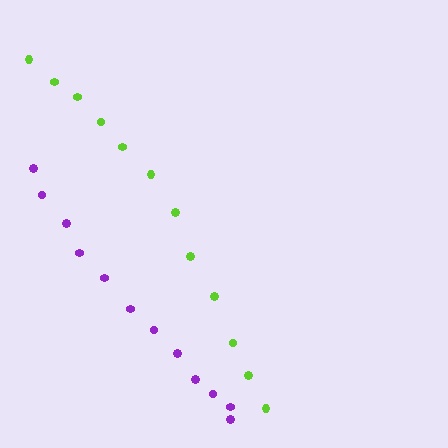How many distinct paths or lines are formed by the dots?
There are 2 distinct paths.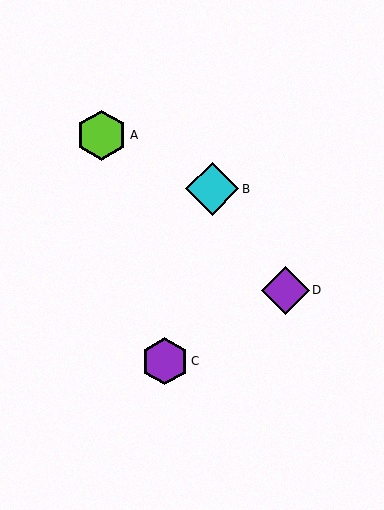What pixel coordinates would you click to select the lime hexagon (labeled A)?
Click at (102, 135) to select the lime hexagon A.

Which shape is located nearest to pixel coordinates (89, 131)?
The lime hexagon (labeled A) at (102, 135) is nearest to that location.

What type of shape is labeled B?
Shape B is a cyan diamond.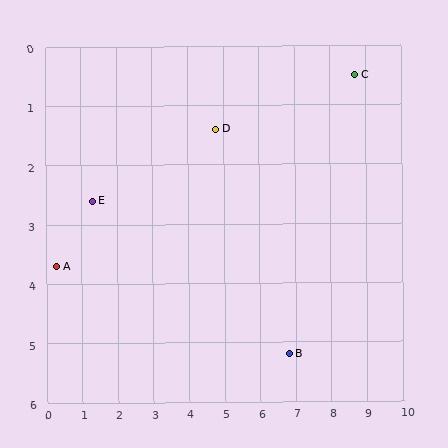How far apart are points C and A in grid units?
Points C and A are about 9.0 grid units apart.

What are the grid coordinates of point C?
Point C is at approximately (8.7, 0.5).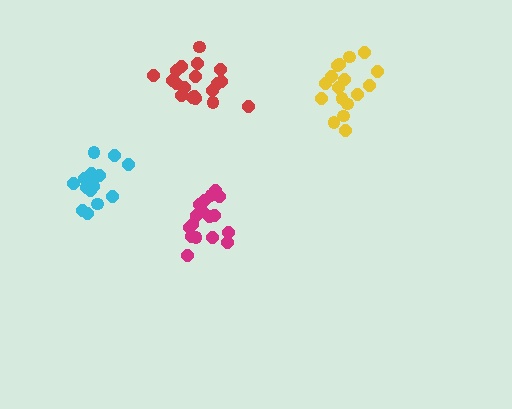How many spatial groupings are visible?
There are 4 spatial groupings.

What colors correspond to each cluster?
The clusters are colored: magenta, yellow, cyan, red.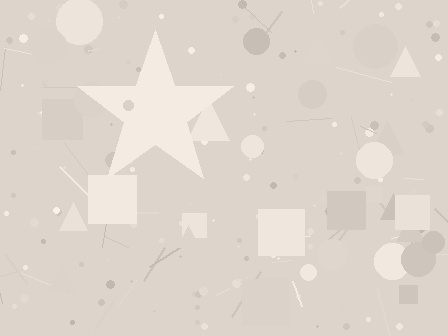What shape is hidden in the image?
A star is hidden in the image.